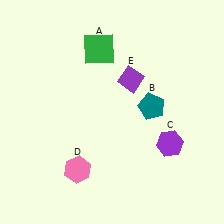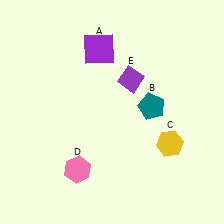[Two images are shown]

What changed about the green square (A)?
In Image 1, A is green. In Image 2, it changed to purple.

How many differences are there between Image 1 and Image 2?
There are 2 differences between the two images.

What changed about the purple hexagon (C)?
In Image 1, C is purple. In Image 2, it changed to yellow.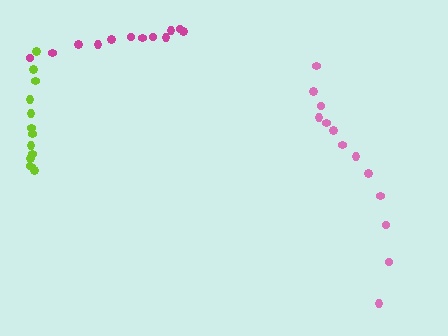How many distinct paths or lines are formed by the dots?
There are 3 distinct paths.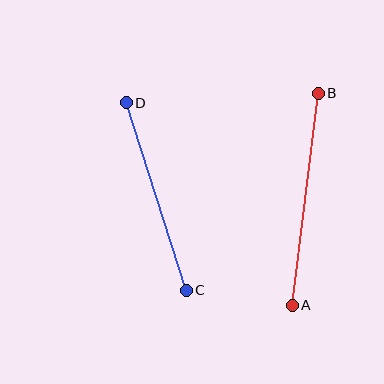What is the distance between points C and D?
The distance is approximately 197 pixels.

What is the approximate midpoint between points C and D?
The midpoint is at approximately (156, 197) pixels.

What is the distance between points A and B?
The distance is approximately 214 pixels.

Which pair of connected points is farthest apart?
Points A and B are farthest apart.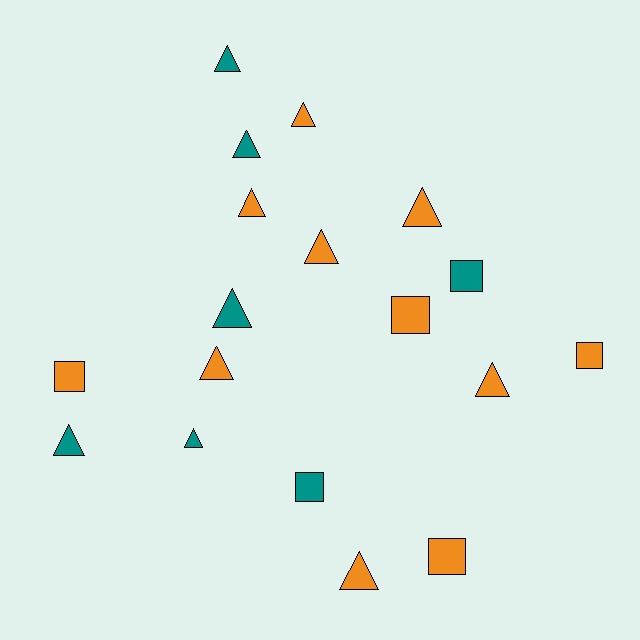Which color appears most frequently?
Orange, with 11 objects.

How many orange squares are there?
There are 4 orange squares.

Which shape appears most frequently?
Triangle, with 12 objects.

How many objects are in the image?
There are 18 objects.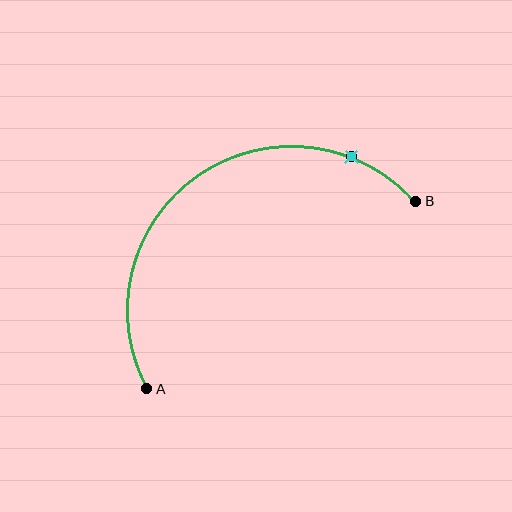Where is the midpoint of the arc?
The arc midpoint is the point on the curve farthest from the straight line joining A and B. It sits above and to the left of that line.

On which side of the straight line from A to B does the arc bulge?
The arc bulges above and to the left of the straight line connecting A and B.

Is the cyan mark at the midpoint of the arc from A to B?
No. The cyan mark lies on the arc but is closer to endpoint B. The arc midpoint would be at the point on the curve equidistant along the arc from both A and B.